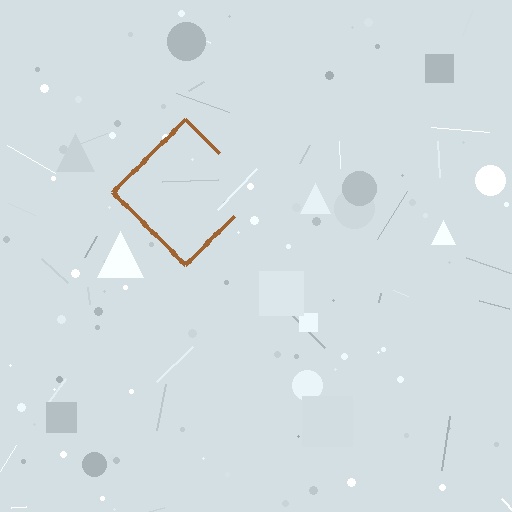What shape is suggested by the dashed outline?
The dashed outline suggests a diamond.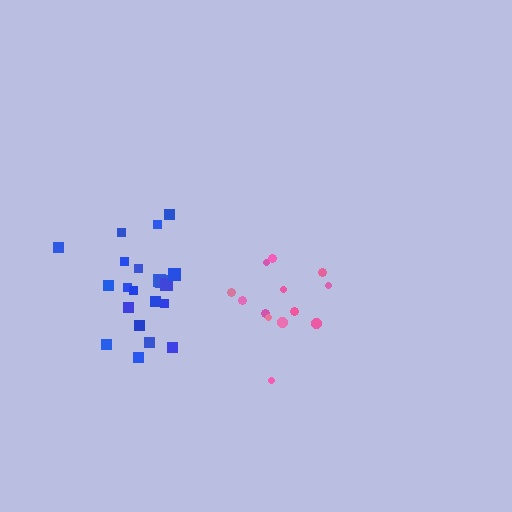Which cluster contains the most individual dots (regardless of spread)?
Blue (22).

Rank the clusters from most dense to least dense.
pink, blue.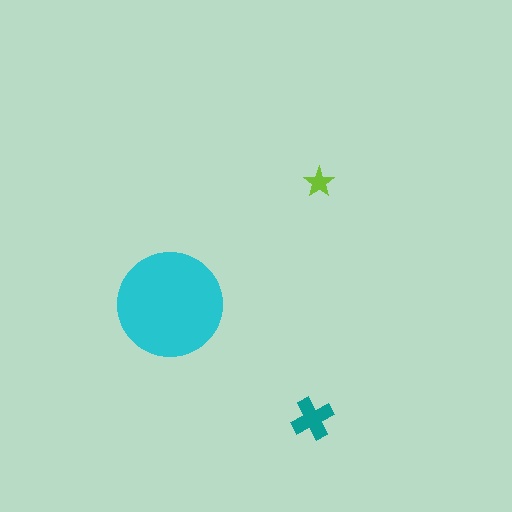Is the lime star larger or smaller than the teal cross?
Smaller.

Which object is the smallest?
The lime star.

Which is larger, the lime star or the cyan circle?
The cyan circle.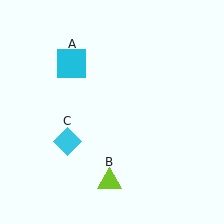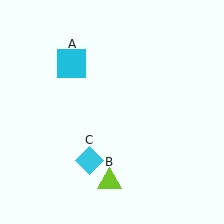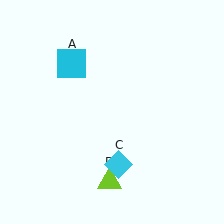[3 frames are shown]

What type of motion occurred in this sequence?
The cyan diamond (object C) rotated counterclockwise around the center of the scene.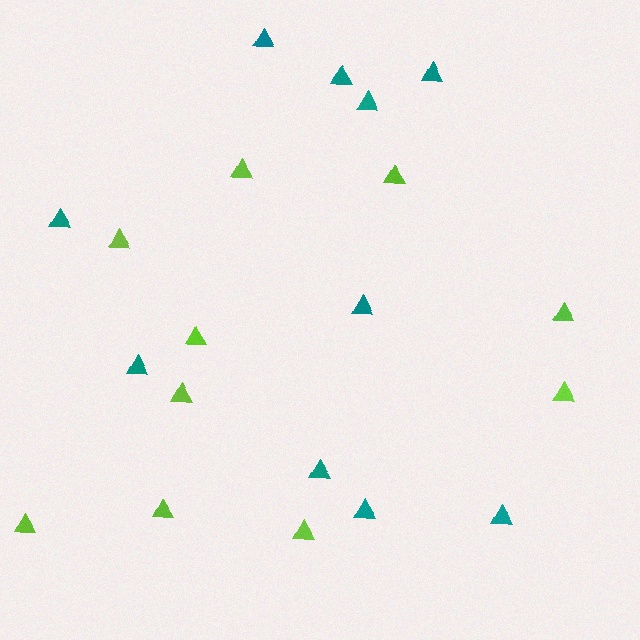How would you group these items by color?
There are 2 groups: one group of teal triangles (10) and one group of lime triangles (10).